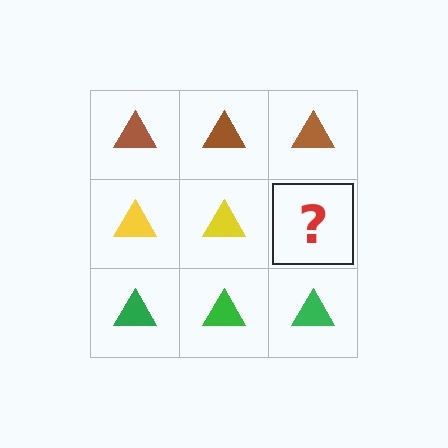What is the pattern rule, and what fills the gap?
The rule is that each row has a consistent color. The gap should be filled with a yellow triangle.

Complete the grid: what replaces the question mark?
The question mark should be replaced with a yellow triangle.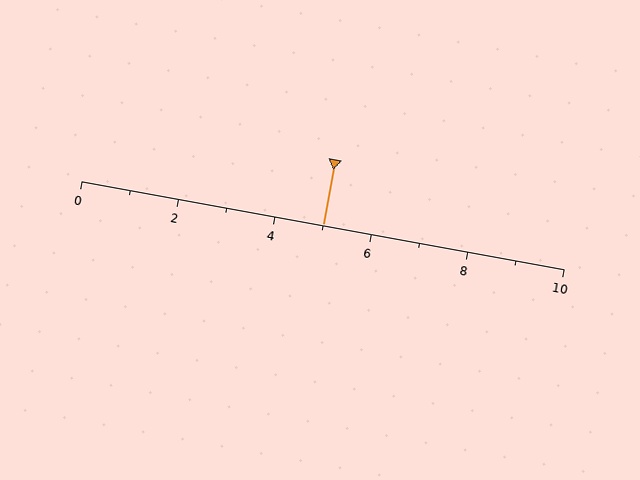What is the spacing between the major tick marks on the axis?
The major ticks are spaced 2 apart.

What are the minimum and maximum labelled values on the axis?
The axis runs from 0 to 10.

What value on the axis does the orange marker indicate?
The marker indicates approximately 5.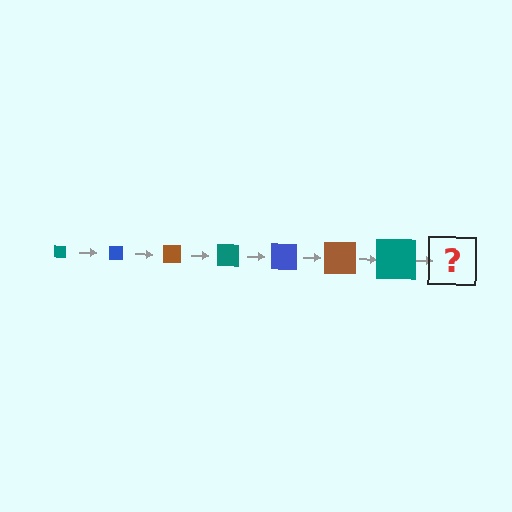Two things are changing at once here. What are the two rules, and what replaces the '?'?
The two rules are that the square grows larger each step and the color cycles through teal, blue, and brown. The '?' should be a blue square, larger than the previous one.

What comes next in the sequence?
The next element should be a blue square, larger than the previous one.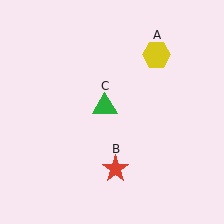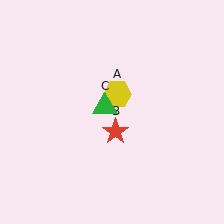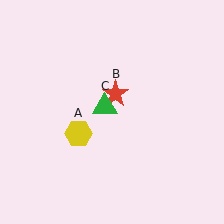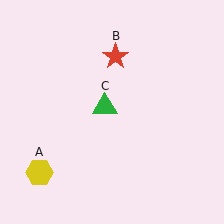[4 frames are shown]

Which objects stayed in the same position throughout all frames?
Green triangle (object C) remained stationary.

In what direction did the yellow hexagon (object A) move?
The yellow hexagon (object A) moved down and to the left.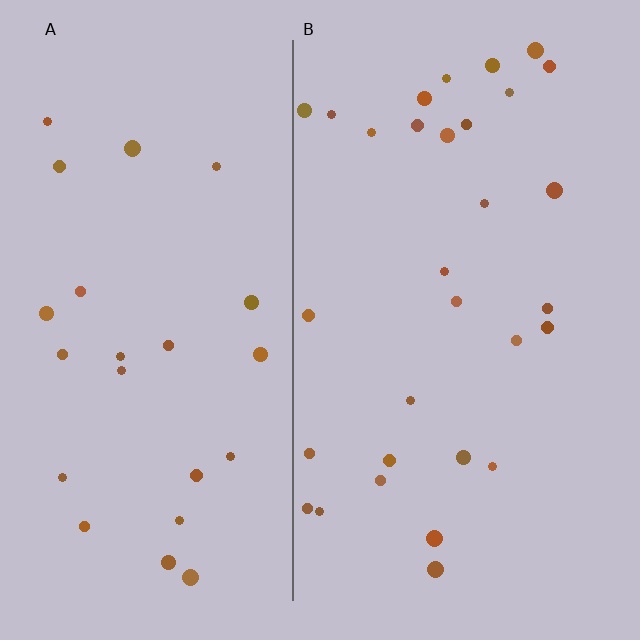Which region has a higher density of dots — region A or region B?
B (the right).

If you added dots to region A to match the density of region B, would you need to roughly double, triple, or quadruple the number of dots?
Approximately double.